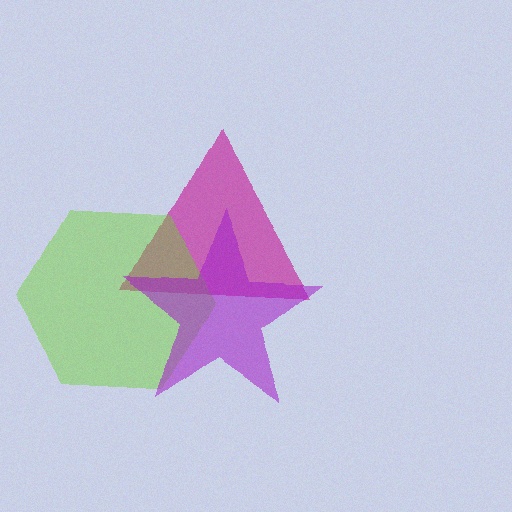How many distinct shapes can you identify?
There are 3 distinct shapes: a magenta triangle, a lime hexagon, a purple star.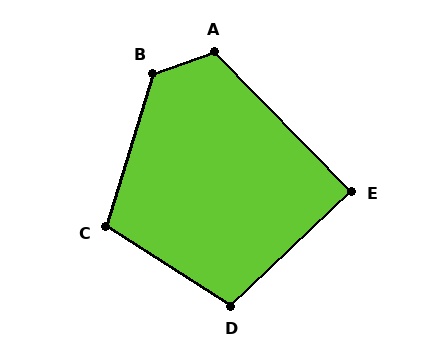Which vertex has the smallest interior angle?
E, at approximately 89 degrees.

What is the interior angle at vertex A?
Approximately 115 degrees (obtuse).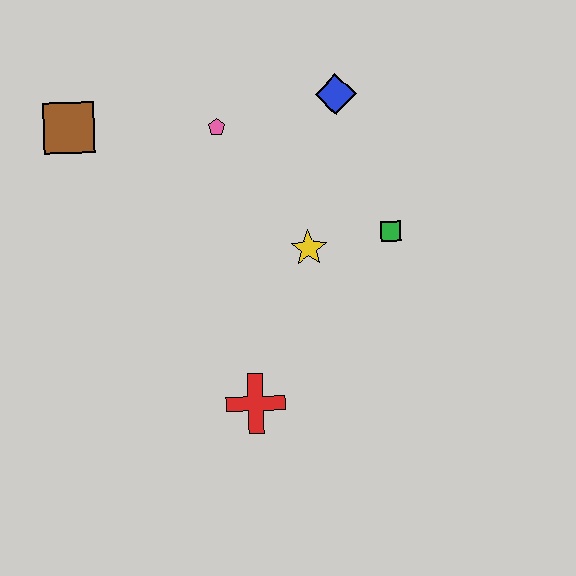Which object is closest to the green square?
The yellow star is closest to the green square.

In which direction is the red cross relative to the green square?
The red cross is below the green square.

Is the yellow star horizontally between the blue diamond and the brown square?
Yes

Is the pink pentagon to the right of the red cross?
No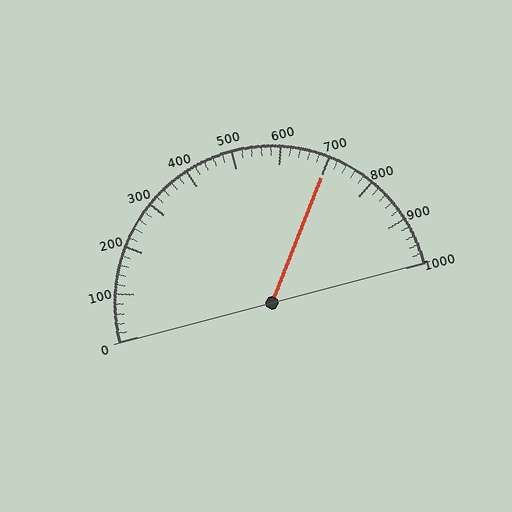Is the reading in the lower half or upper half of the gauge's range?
The reading is in the upper half of the range (0 to 1000).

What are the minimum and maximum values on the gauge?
The gauge ranges from 0 to 1000.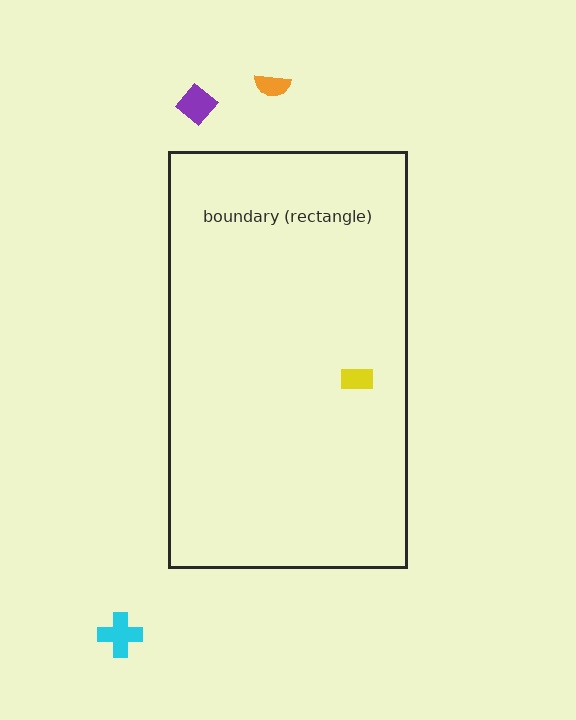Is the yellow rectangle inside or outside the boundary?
Inside.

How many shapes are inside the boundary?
1 inside, 3 outside.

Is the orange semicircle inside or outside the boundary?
Outside.